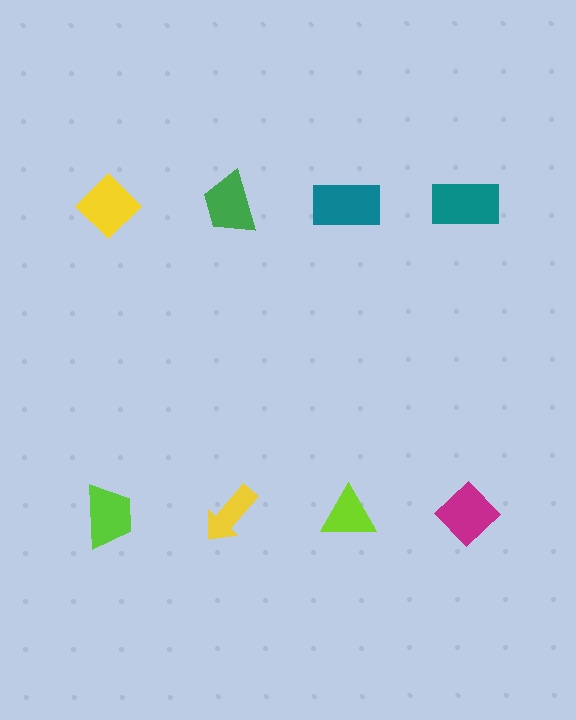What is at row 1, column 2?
A green trapezoid.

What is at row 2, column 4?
A magenta diamond.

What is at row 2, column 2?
A yellow arrow.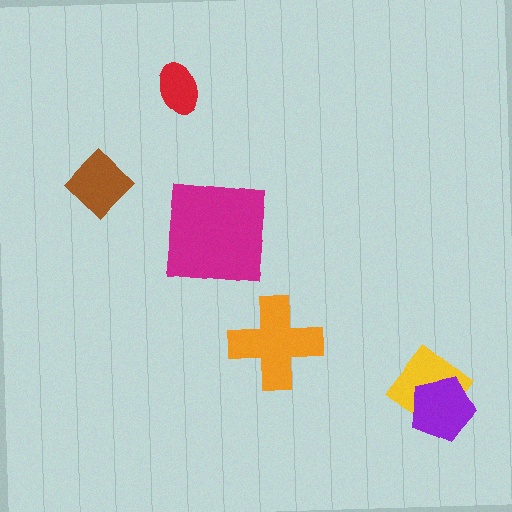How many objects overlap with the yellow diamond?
1 object overlaps with the yellow diamond.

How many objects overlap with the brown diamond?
0 objects overlap with the brown diamond.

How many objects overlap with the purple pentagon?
1 object overlaps with the purple pentagon.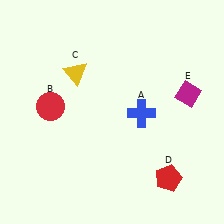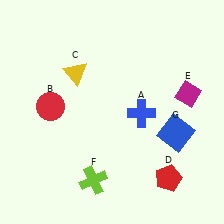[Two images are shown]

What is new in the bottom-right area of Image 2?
A blue square (G) was added in the bottom-right area of Image 2.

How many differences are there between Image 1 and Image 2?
There are 2 differences between the two images.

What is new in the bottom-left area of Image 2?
A lime cross (F) was added in the bottom-left area of Image 2.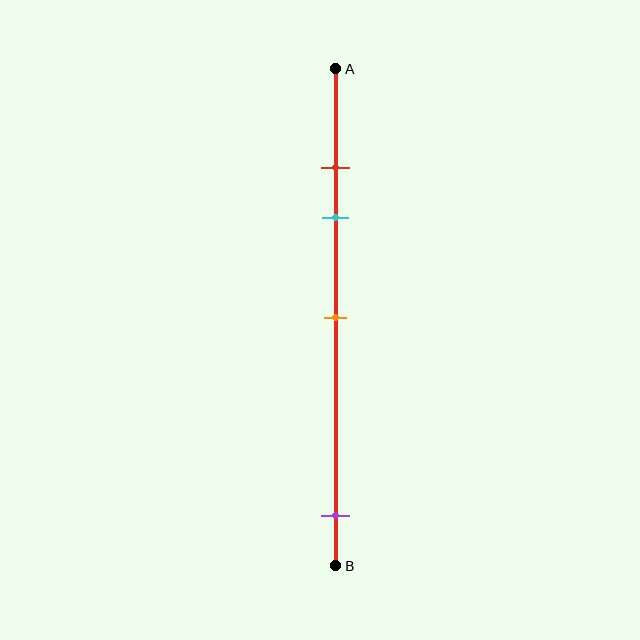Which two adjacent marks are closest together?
The red and cyan marks are the closest adjacent pair.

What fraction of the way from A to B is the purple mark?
The purple mark is approximately 90% (0.9) of the way from A to B.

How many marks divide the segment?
There are 4 marks dividing the segment.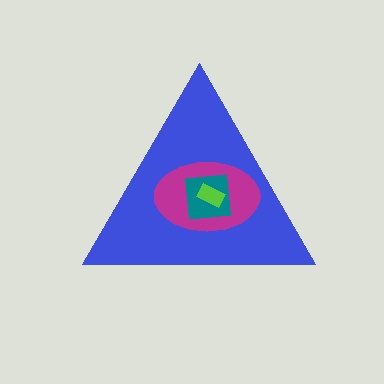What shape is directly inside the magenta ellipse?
The teal square.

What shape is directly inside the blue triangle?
The magenta ellipse.